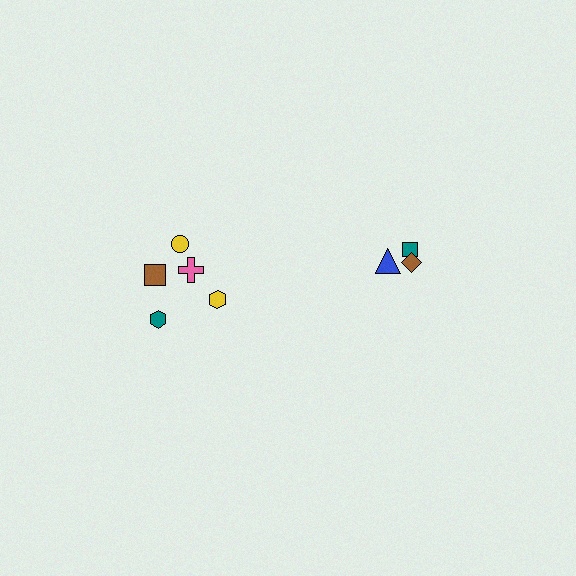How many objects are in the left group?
There are 5 objects.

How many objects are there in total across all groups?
There are 8 objects.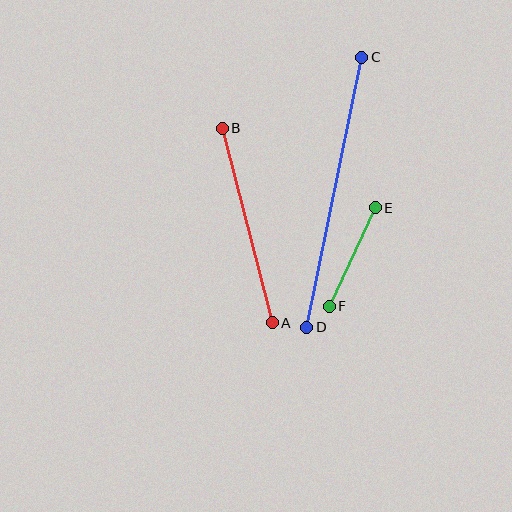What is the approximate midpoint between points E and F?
The midpoint is at approximately (352, 257) pixels.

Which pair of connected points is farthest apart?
Points C and D are farthest apart.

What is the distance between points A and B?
The distance is approximately 201 pixels.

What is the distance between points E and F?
The distance is approximately 109 pixels.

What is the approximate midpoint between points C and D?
The midpoint is at approximately (334, 192) pixels.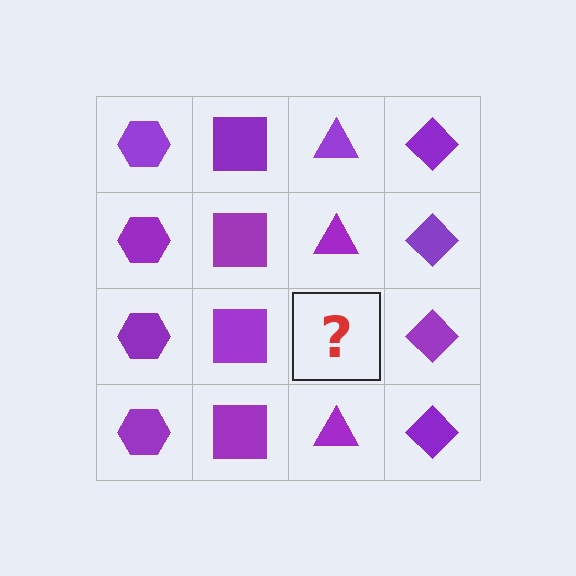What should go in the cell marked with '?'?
The missing cell should contain a purple triangle.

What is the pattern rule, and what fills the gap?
The rule is that each column has a consistent shape. The gap should be filled with a purple triangle.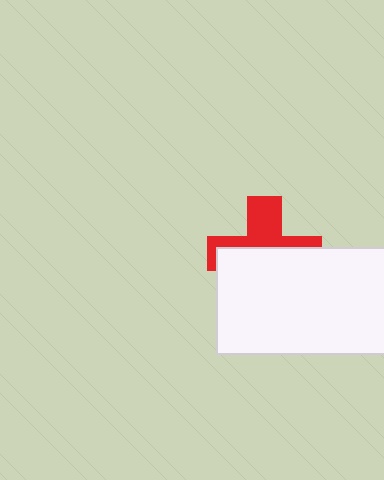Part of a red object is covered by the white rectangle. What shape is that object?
It is a cross.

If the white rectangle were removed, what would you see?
You would see the complete red cross.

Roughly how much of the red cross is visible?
A small part of it is visible (roughly 43%).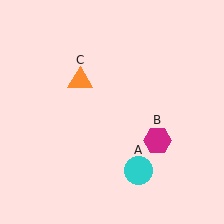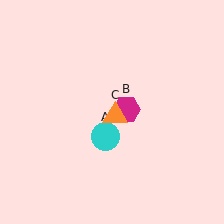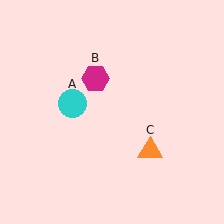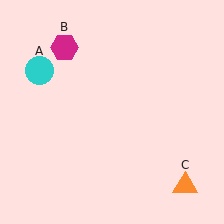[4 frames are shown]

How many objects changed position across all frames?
3 objects changed position: cyan circle (object A), magenta hexagon (object B), orange triangle (object C).